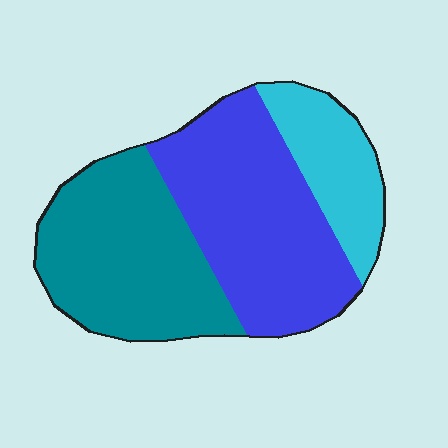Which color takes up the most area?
Blue, at roughly 45%.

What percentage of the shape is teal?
Teal takes up about three eighths (3/8) of the shape.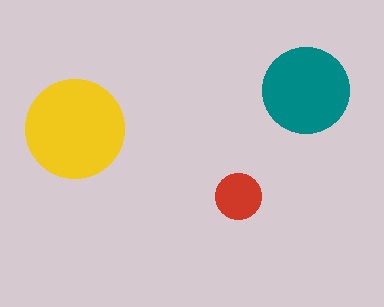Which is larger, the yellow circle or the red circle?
The yellow one.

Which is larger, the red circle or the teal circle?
The teal one.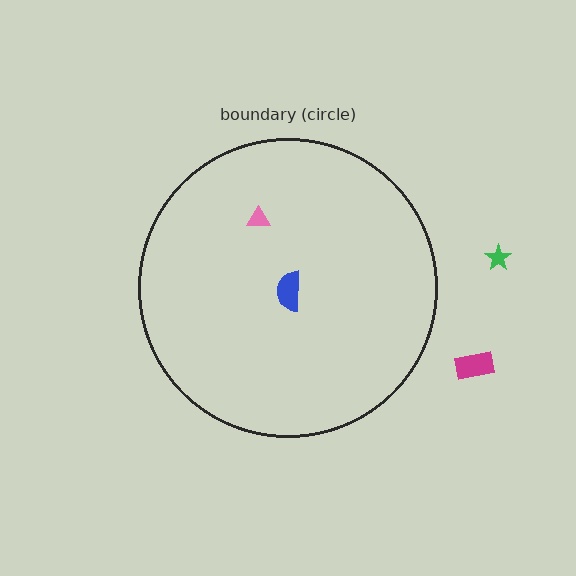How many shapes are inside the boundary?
2 inside, 2 outside.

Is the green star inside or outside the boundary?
Outside.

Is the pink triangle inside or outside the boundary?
Inside.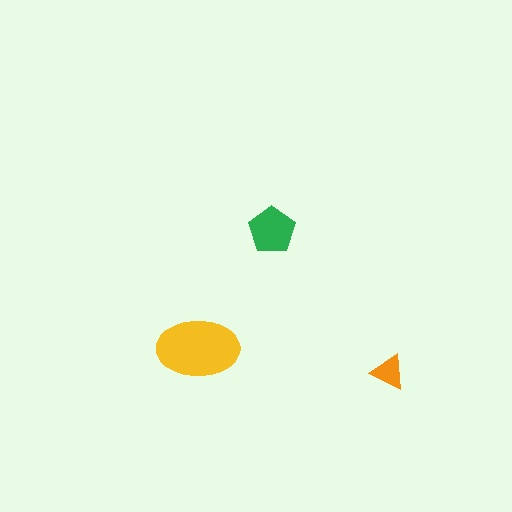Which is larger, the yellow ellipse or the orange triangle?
The yellow ellipse.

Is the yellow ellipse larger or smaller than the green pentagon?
Larger.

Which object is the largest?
The yellow ellipse.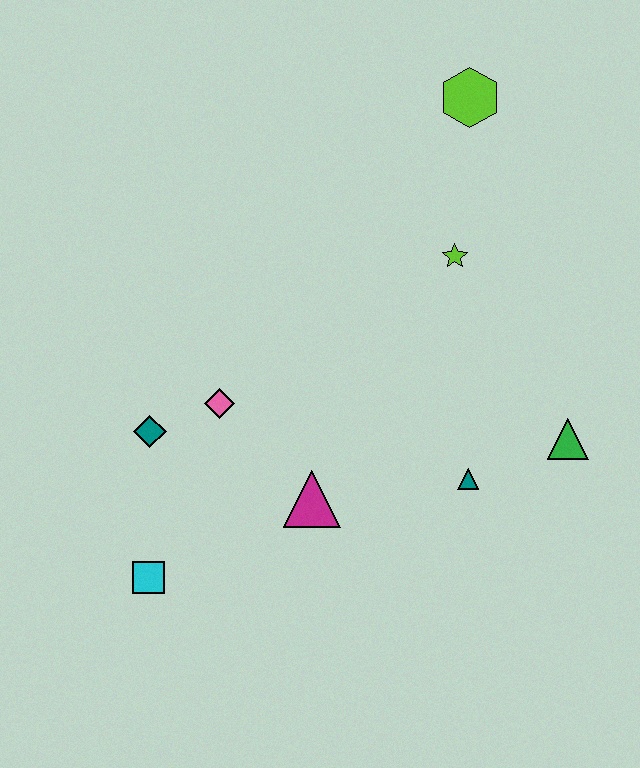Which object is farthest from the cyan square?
The lime hexagon is farthest from the cyan square.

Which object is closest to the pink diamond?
The teal diamond is closest to the pink diamond.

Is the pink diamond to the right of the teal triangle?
No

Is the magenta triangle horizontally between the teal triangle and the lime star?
No